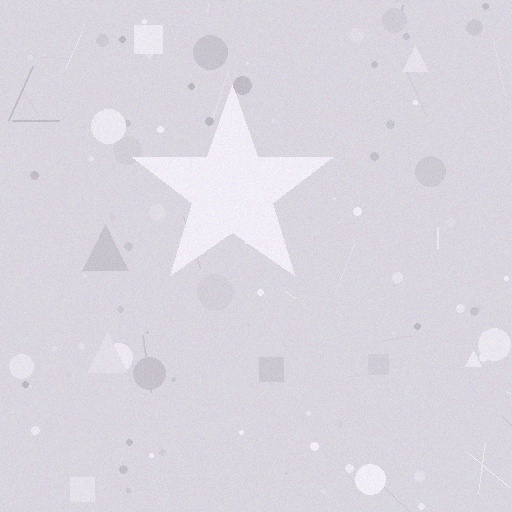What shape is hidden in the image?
A star is hidden in the image.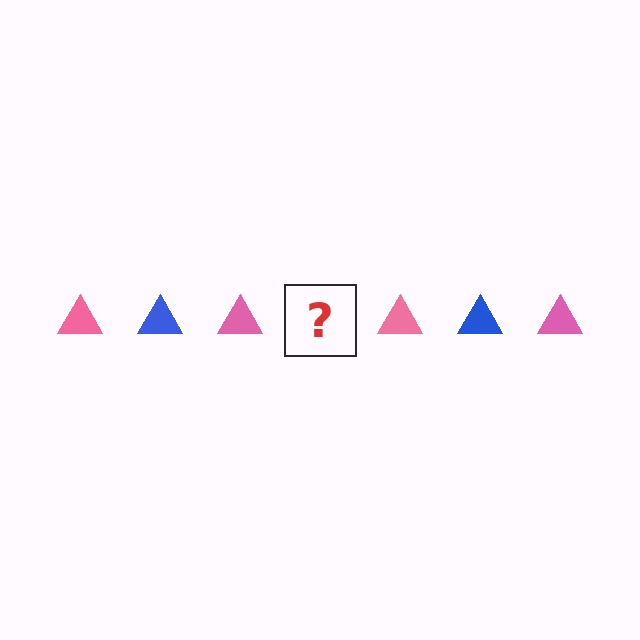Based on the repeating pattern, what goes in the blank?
The blank should be a blue triangle.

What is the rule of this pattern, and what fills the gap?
The rule is that the pattern cycles through pink, blue triangles. The gap should be filled with a blue triangle.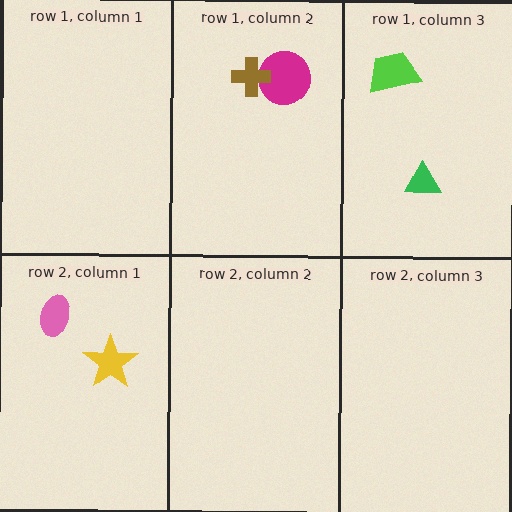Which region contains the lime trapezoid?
The row 1, column 3 region.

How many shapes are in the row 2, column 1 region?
2.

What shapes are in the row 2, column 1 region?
The yellow star, the pink ellipse.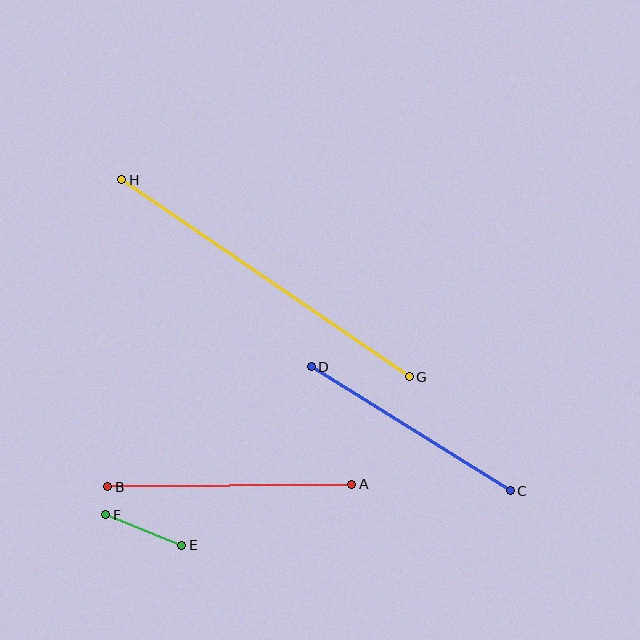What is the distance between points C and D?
The distance is approximately 235 pixels.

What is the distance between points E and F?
The distance is approximately 82 pixels.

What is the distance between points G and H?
The distance is approximately 348 pixels.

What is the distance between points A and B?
The distance is approximately 244 pixels.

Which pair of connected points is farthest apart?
Points G and H are farthest apart.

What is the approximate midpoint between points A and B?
The midpoint is at approximately (230, 486) pixels.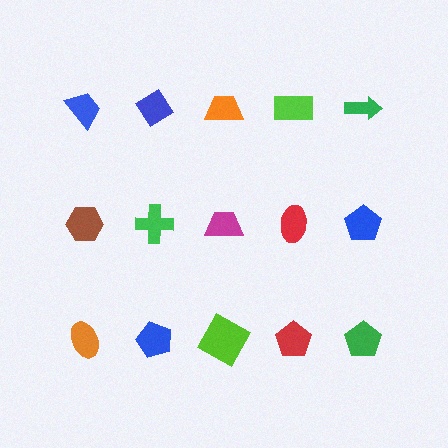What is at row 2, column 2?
A green cross.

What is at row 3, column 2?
A blue pentagon.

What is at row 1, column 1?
A blue trapezoid.